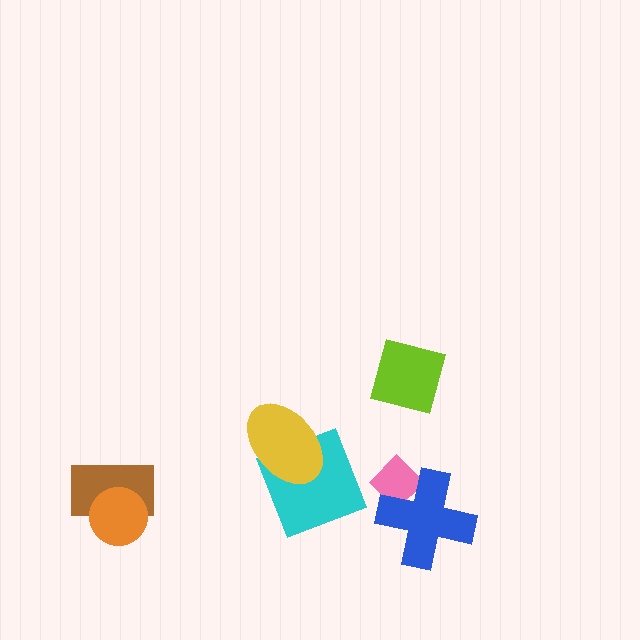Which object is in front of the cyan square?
The yellow ellipse is in front of the cyan square.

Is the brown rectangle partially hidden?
Yes, it is partially covered by another shape.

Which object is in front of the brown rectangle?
The orange circle is in front of the brown rectangle.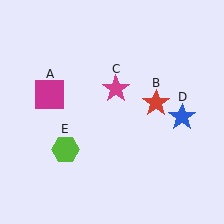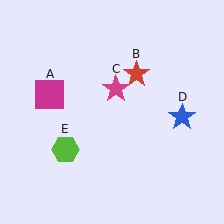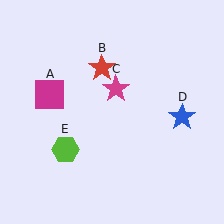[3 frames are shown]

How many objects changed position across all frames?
1 object changed position: red star (object B).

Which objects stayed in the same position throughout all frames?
Magenta square (object A) and magenta star (object C) and blue star (object D) and lime hexagon (object E) remained stationary.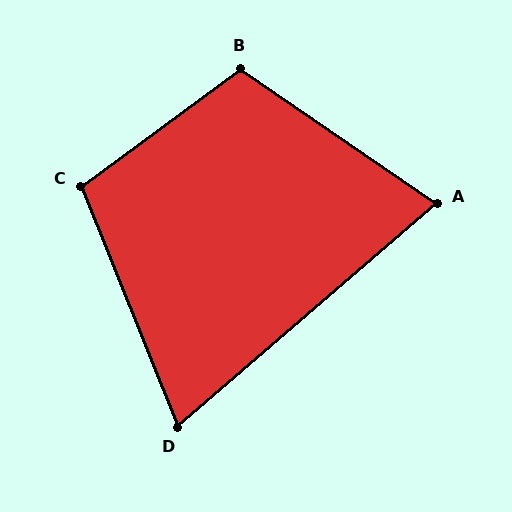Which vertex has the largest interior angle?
B, at approximately 109 degrees.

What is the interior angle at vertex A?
Approximately 75 degrees (acute).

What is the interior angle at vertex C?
Approximately 105 degrees (obtuse).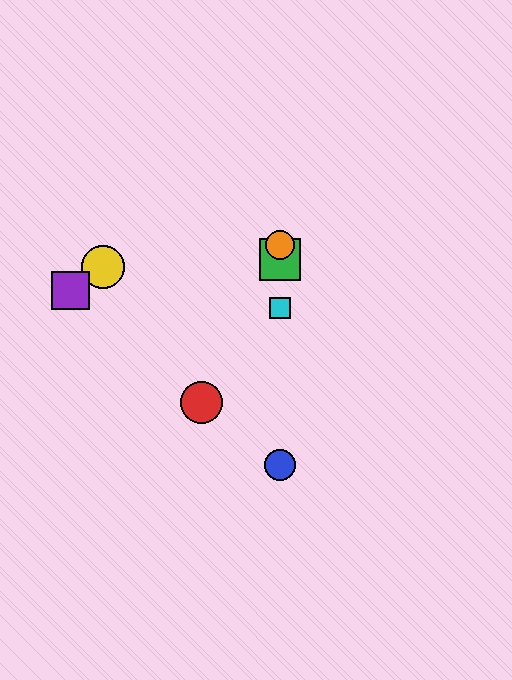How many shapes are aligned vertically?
4 shapes (the blue circle, the green square, the orange circle, the cyan square) are aligned vertically.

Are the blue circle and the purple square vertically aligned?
No, the blue circle is at x≈280 and the purple square is at x≈70.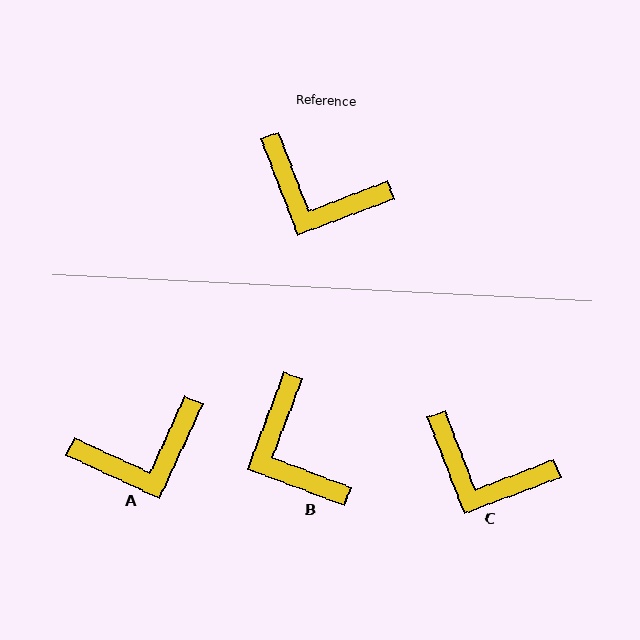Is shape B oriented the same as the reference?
No, it is off by about 42 degrees.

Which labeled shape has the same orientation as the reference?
C.